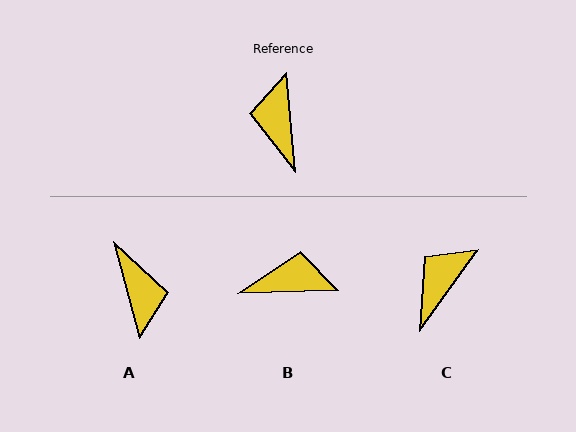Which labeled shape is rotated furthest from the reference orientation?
A, about 171 degrees away.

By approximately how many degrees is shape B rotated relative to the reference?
Approximately 94 degrees clockwise.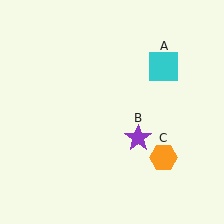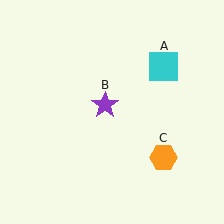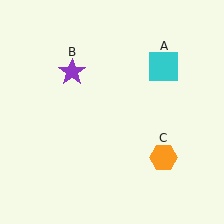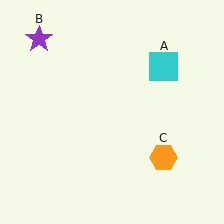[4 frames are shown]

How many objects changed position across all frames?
1 object changed position: purple star (object B).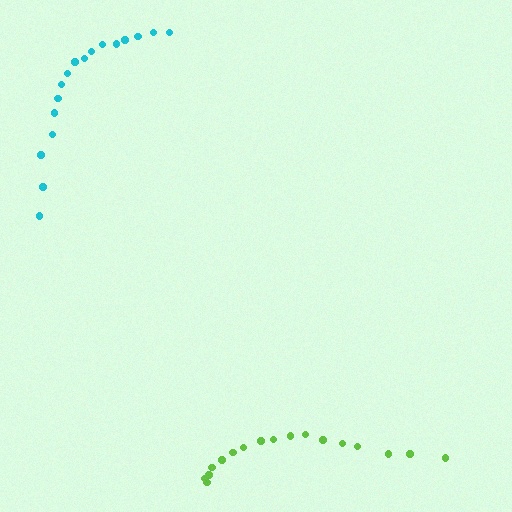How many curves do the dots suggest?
There are 2 distinct paths.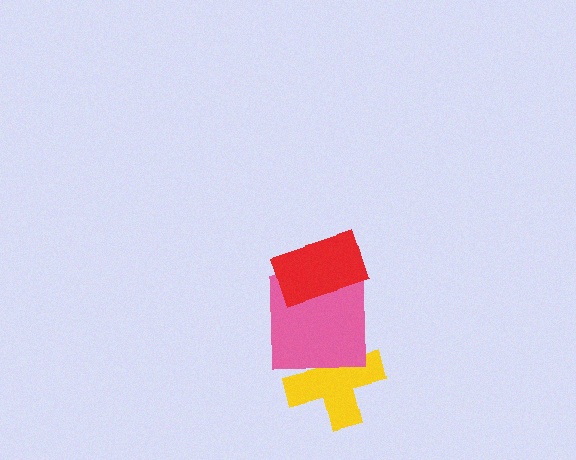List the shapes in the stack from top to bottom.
From top to bottom: the red rectangle, the pink square, the yellow cross.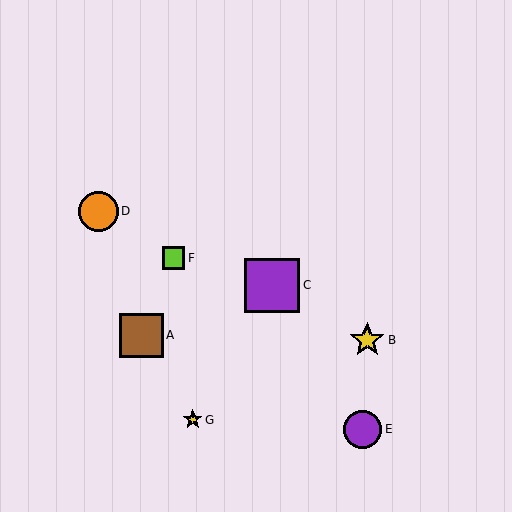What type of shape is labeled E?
Shape E is a purple circle.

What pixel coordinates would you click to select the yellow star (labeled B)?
Click at (367, 340) to select the yellow star B.